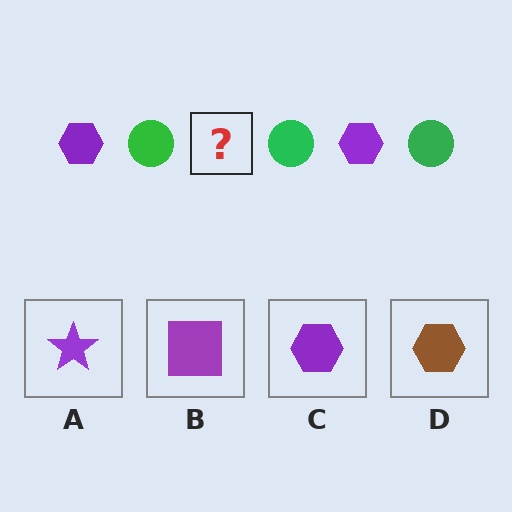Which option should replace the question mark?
Option C.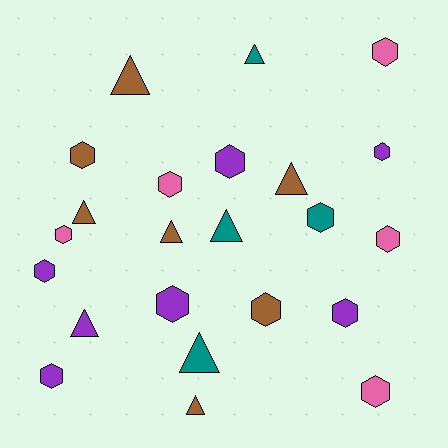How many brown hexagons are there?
There are 2 brown hexagons.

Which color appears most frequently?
Purple, with 7 objects.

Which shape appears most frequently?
Hexagon, with 14 objects.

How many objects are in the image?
There are 23 objects.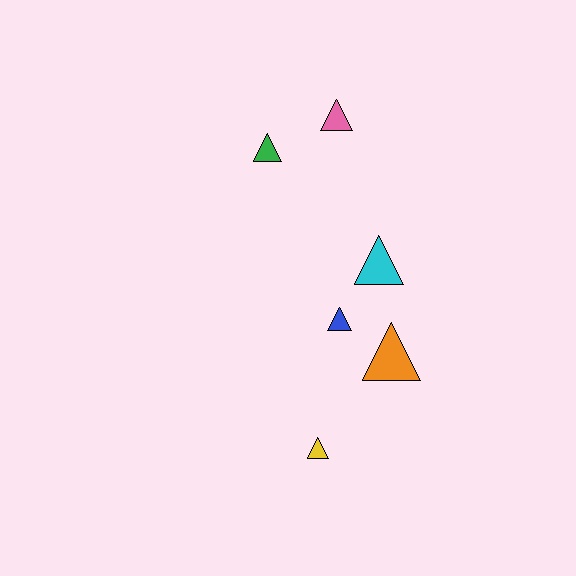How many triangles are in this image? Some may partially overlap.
There are 6 triangles.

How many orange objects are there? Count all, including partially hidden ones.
There is 1 orange object.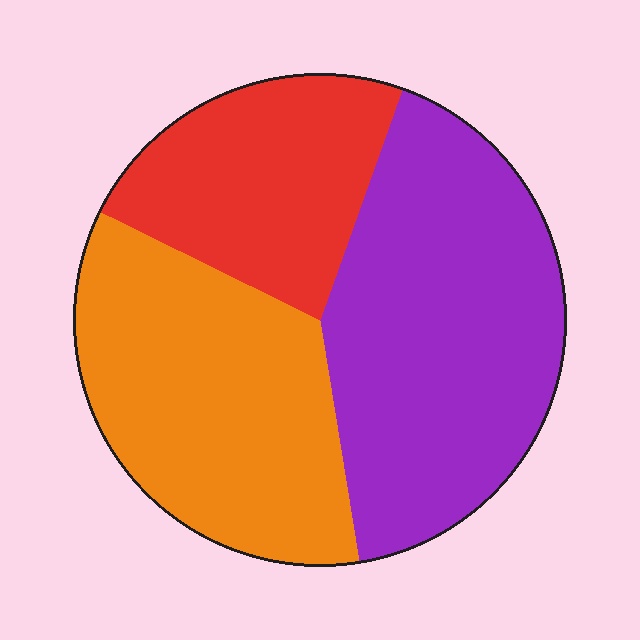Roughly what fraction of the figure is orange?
Orange covers 35% of the figure.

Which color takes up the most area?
Purple, at roughly 40%.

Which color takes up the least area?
Red, at roughly 25%.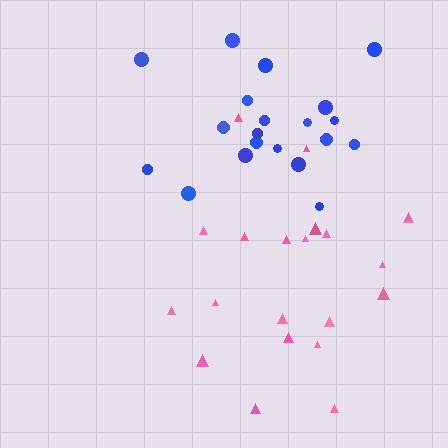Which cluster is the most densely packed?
Blue.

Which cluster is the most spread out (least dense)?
Pink.